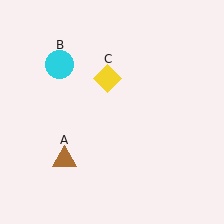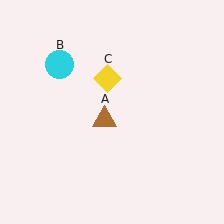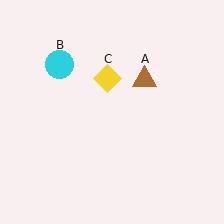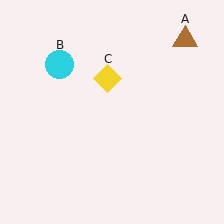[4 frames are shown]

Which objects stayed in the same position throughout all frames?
Cyan circle (object B) and yellow diamond (object C) remained stationary.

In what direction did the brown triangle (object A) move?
The brown triangle (object A) moved up and to the right.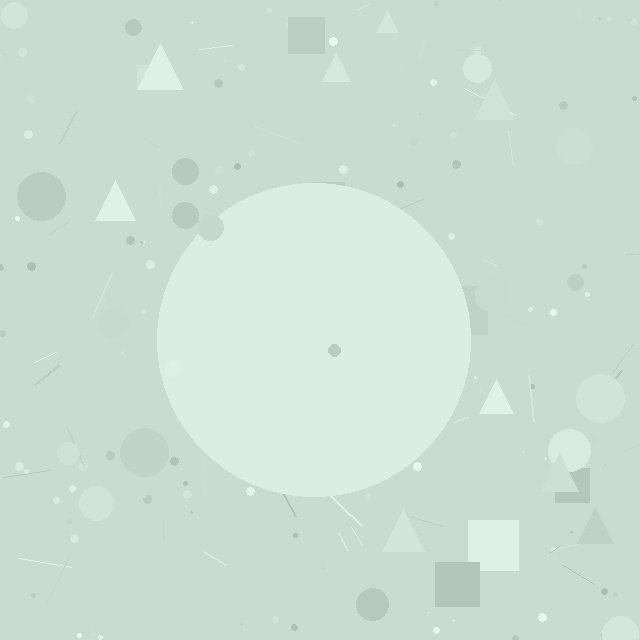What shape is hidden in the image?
A circle is hidden in the image.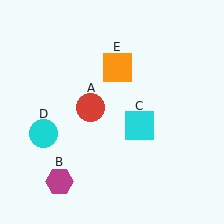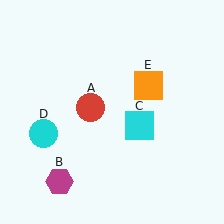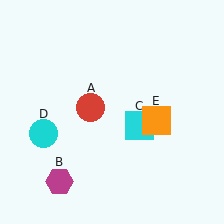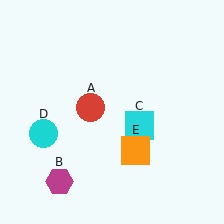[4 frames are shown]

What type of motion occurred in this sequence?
The orange square (object E) rotated clockwise around the center of the scene.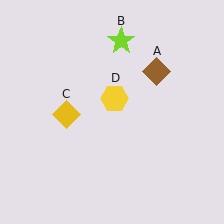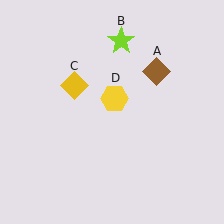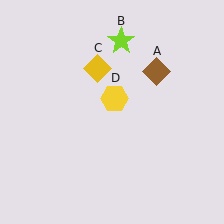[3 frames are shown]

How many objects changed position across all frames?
1 object changed position: yellow diamond (object C).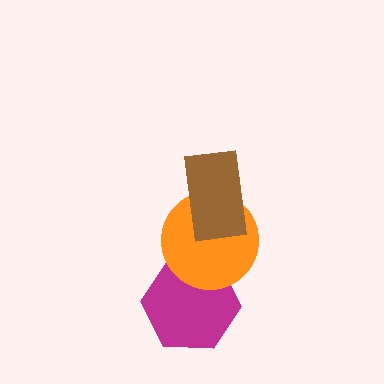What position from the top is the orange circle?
The orange circle is 2nd from the top.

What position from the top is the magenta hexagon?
The magenta hexagon is 3rd from the top.